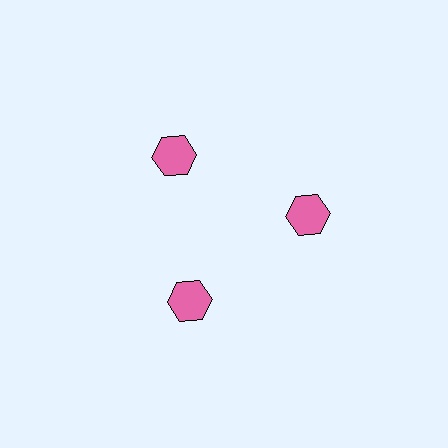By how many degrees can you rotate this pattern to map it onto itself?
The pattern maps onto itself every 120 degrees of rotation.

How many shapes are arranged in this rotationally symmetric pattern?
There are 3 shapes, arranged in 3 groups of 1.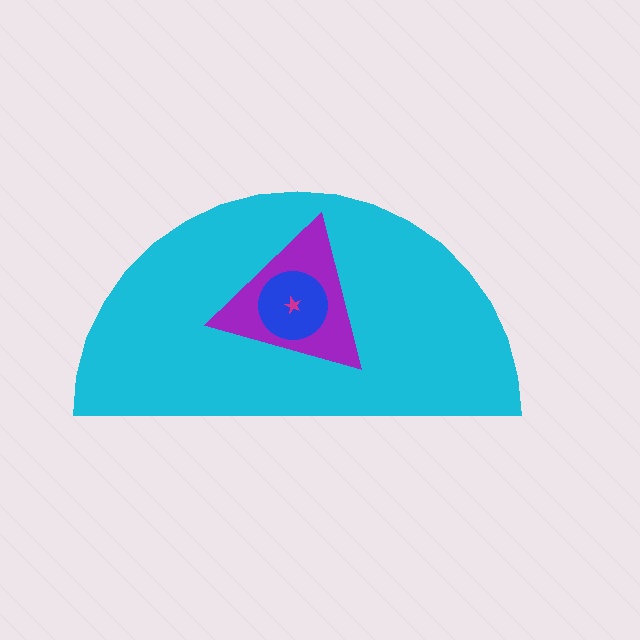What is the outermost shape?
The cyan semicircle.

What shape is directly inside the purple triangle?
The blue circle.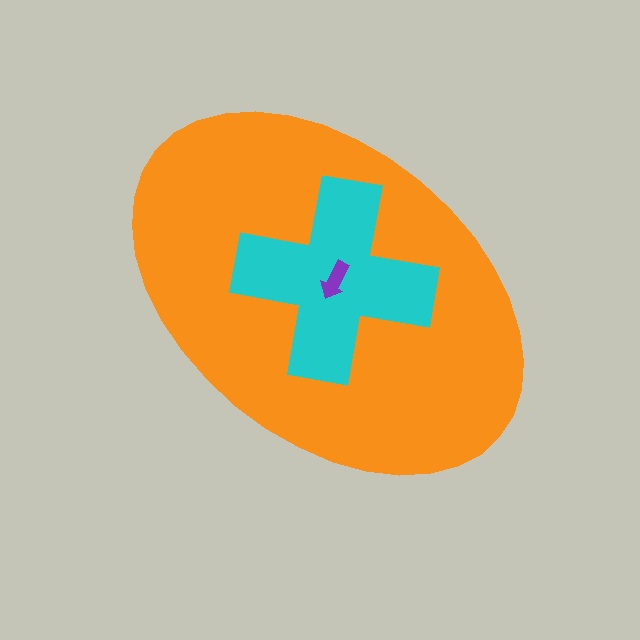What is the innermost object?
The purple arrow.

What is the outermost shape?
The orange ellipse.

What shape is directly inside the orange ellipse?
The cyan cross.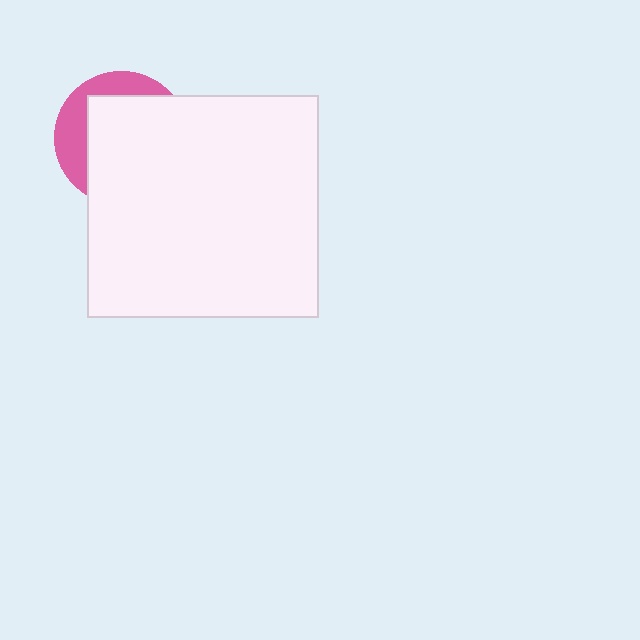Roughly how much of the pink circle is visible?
A small part of it is visible (roughly 31%).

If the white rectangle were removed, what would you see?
You would see the complete pink circle.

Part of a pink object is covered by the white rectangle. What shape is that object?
It is a circle.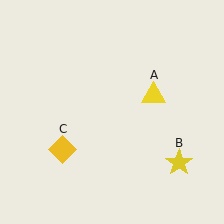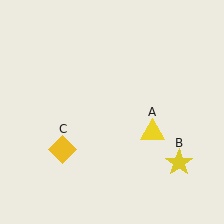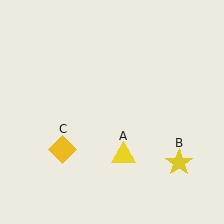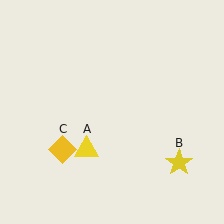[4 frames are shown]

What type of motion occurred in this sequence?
The yellow triangle (object A) rotated clockwise around the center of the scene.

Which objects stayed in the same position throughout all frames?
Yellow star (object B) and yellow diamond (object C) remained stationary.